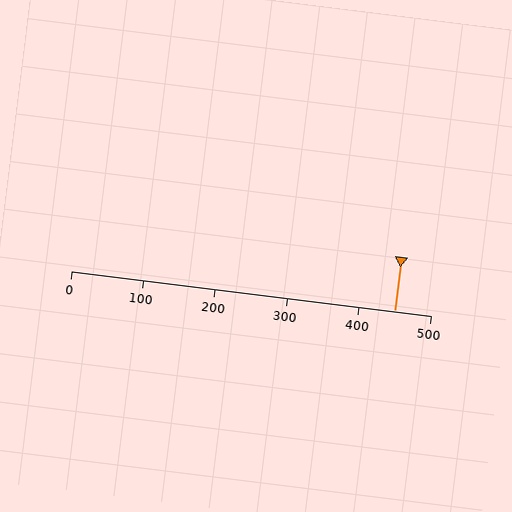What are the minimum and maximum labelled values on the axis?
The axis runs from 0 to 500.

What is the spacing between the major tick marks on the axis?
The major ticks are spaced 100 apart.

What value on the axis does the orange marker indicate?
The marker indicates approximately 450.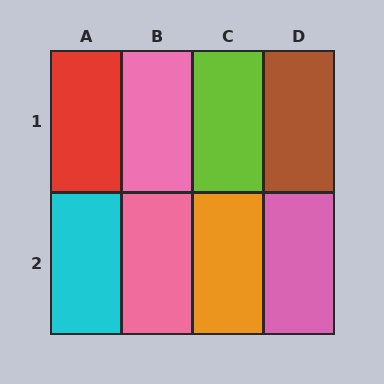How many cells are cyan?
1 cell is cyan.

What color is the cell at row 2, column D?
Pink.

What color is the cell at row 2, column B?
Pink.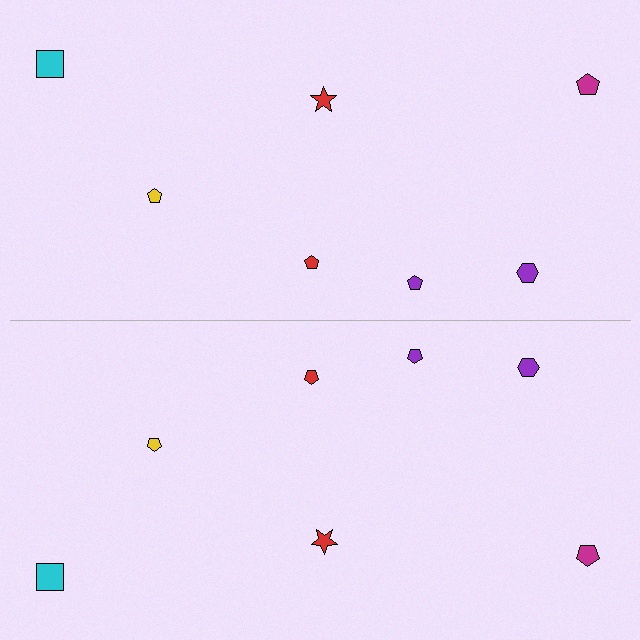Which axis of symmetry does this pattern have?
The pattern has a horizontal axis of symmetry running through the center of the image.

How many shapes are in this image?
There are 14 shapes in this image.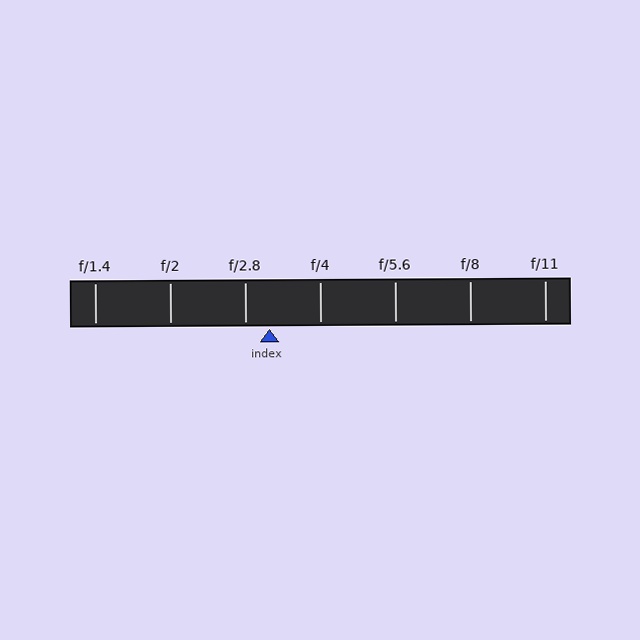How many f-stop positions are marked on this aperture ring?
There are 7 f-stop positions marked.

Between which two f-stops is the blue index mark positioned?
The index mark is between f/2.8 and f/4.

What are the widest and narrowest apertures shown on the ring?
The widest aperture shown is f/1.4 and the narrowest is f/11.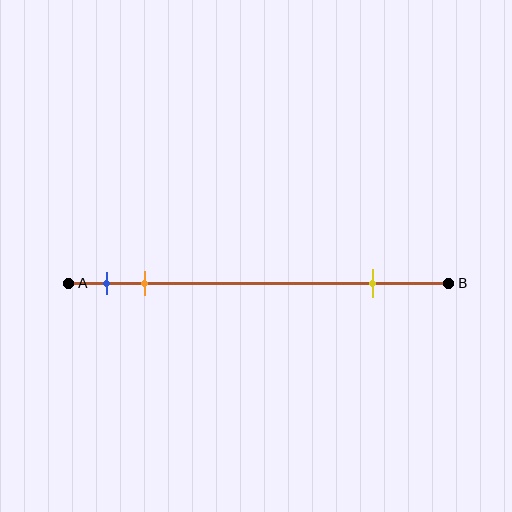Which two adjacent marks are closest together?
The blue and orange marks are the closest adjacent pair.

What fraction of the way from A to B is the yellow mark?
The yellow mark is approximately 80% (0.8) of the way from A to B.